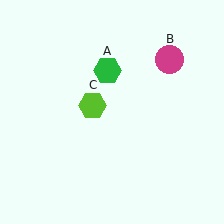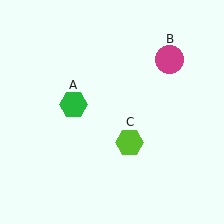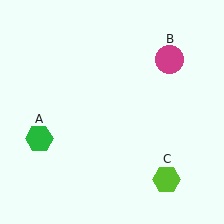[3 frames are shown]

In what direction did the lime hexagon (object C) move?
The lime hexagon (object C) moved down and to the right.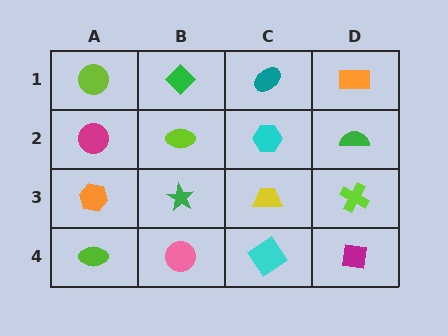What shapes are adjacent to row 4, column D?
A lime cross (row 3, column D), a cyan diamond (row 4, column C).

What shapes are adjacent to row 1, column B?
A lime ellipse (row 2, column B), a lime circle (row 1, column A), a teal ellipse (row 1, column C).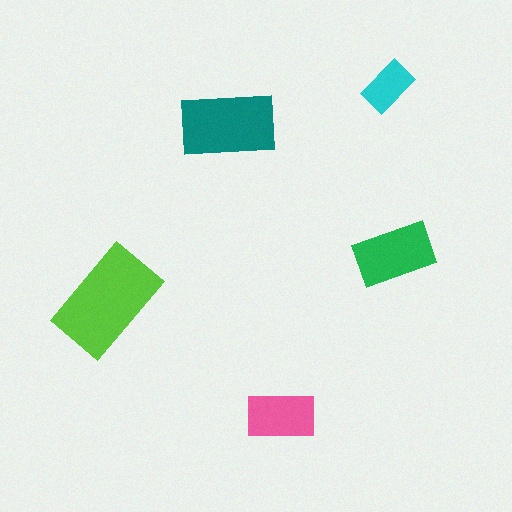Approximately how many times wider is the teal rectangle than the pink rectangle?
About 1.5 times wider.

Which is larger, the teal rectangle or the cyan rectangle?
The teal one.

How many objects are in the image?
There are 5 objects in the image.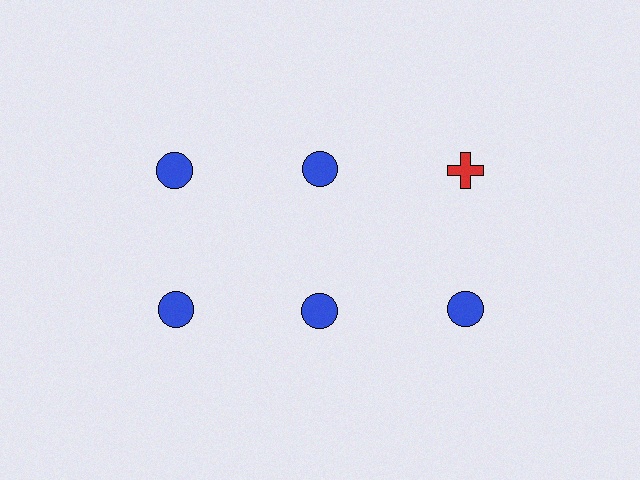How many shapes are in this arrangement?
There are 6 shapes arranged in a grid pattern.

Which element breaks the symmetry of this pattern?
The red cross in the top row, center column breaks the symmetry. All other shapes are blue circles.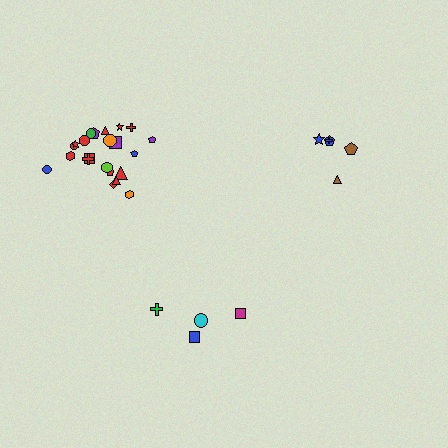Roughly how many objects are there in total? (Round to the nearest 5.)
Roughly 30 objects in total.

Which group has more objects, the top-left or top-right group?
The top-left group.